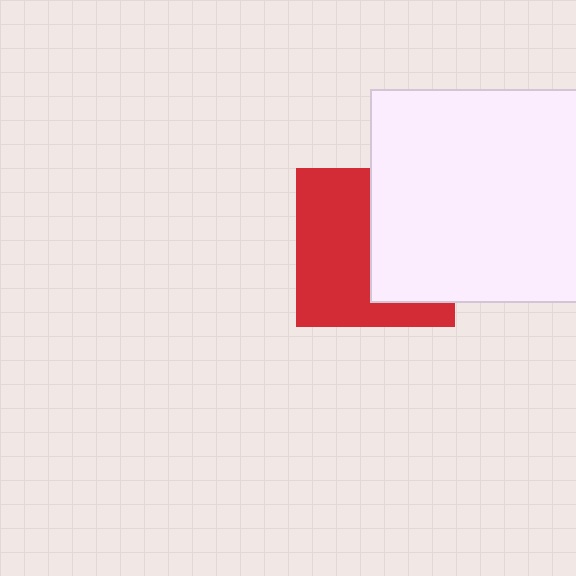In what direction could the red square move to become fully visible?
The red square could move left. That would shift it out from behind the white rectangle entirely.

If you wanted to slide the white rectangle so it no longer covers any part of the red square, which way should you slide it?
Slide it right — that is the most direct way to separate the two shapes.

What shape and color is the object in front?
The object in front is a white rectangle.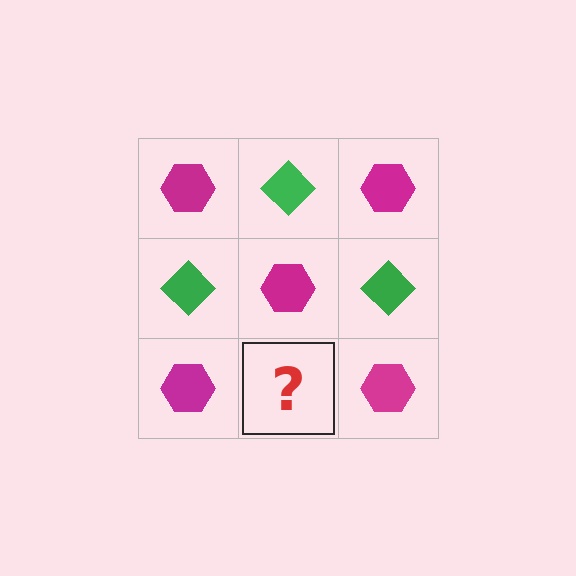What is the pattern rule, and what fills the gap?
The rule is that it alternates magenta hexagon and green diamond in a checkerboard pattern. The gap should be filled with a green diamond.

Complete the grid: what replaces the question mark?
The question mark should be replaced with a green diamond.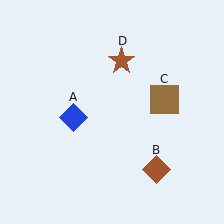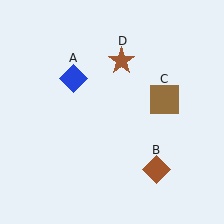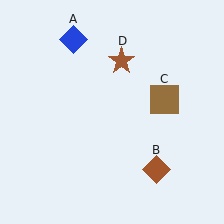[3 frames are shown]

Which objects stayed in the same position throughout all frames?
Brown diamond (object B) and brown square (object C) and brown star (object D) remained stationary.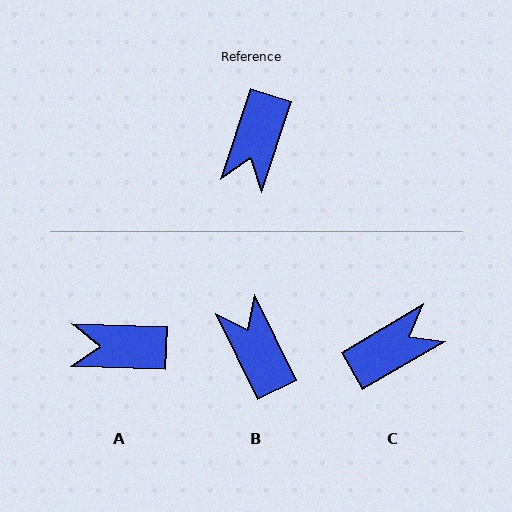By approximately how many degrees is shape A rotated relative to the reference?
Approximately 74 degrees clockwise.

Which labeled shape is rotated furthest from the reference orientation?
C, about 138 degrees away.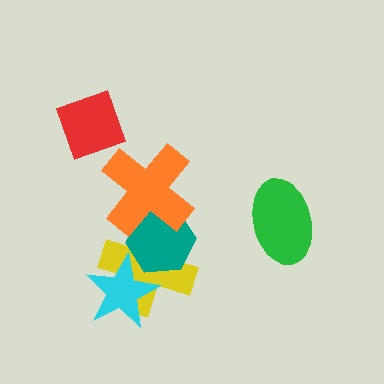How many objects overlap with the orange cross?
2 objects overlap with the orange cross.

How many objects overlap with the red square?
0 objects overlap with the red square.